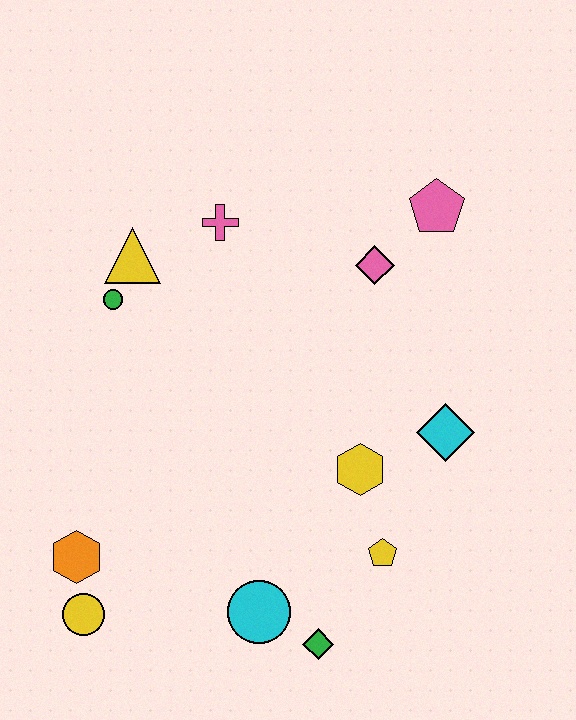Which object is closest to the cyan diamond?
The yellow hexagon is closest to the cyan diamond.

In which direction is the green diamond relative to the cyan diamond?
The green diamond is below the cyan diamond.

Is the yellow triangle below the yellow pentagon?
No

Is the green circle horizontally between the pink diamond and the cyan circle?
No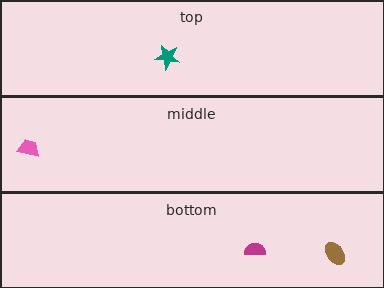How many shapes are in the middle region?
1.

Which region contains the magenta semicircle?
The bottom region.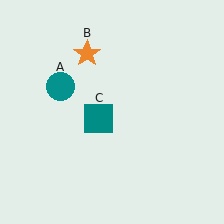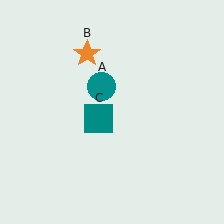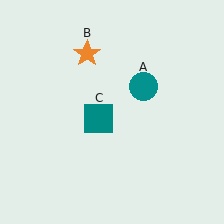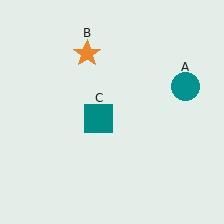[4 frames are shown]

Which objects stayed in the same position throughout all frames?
Orange star (object B) and teal square (object C) remained stationary.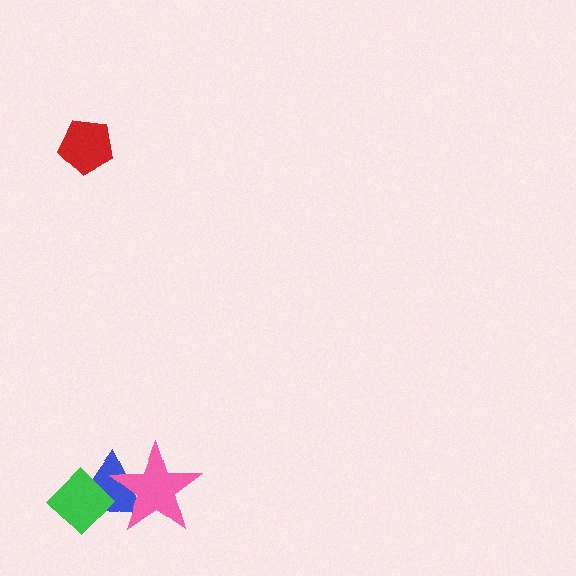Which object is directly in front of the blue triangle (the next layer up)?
The green diamond is directly in front of the blue triangle.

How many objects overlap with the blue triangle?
2 objects overlap with the blue triangle.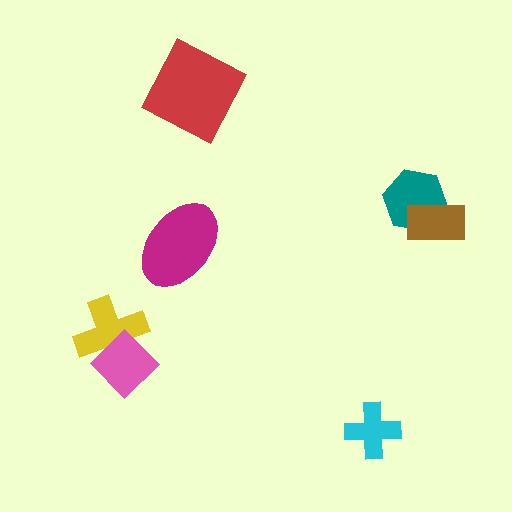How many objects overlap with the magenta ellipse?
0 objects overlap with the magenta ellipse.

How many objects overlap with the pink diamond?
1 object overlaps with the pink diamond.